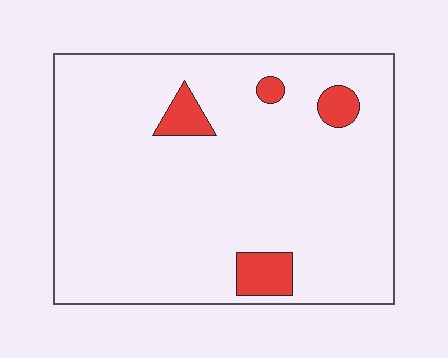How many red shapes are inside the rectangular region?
4.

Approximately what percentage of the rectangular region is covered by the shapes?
Approximately 5%.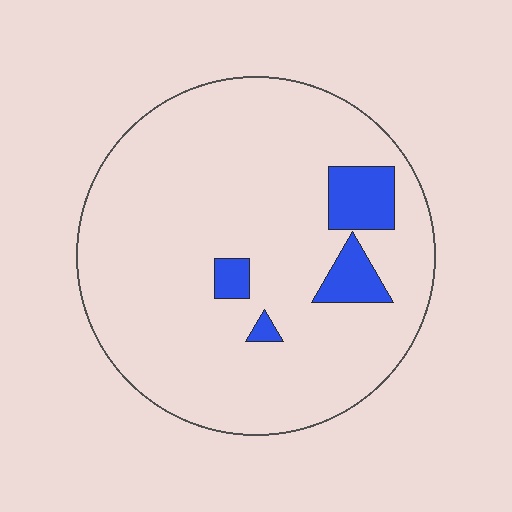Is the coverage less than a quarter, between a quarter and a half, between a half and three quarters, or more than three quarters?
Less than a quarter.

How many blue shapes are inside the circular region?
4.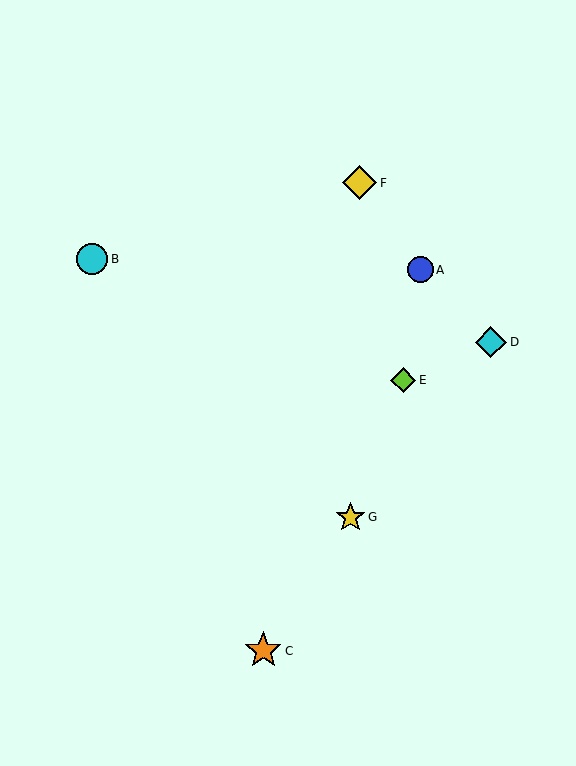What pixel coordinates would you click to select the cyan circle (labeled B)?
Click at (92, 259) to select the cyan circle B.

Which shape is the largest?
The orange star (labeled C) is the largest.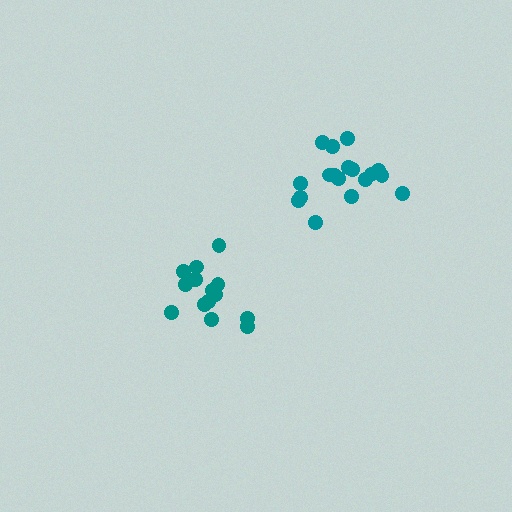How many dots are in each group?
Group 1: 14 dots, Group 2: 18 dots (32 total).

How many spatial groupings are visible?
There are 2 spatial groupings.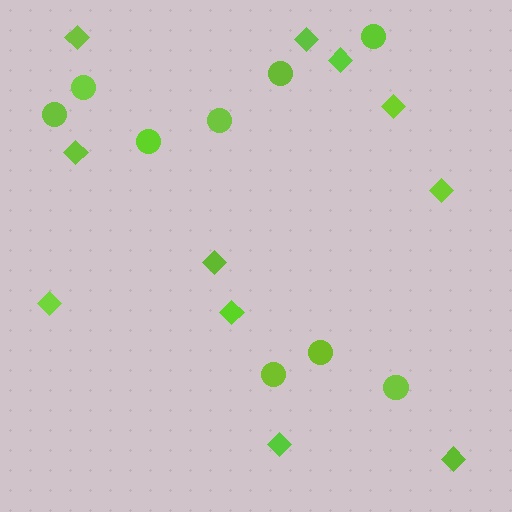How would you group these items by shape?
There are 2 groups: one group of diamonds (11) and one group of circles (9).